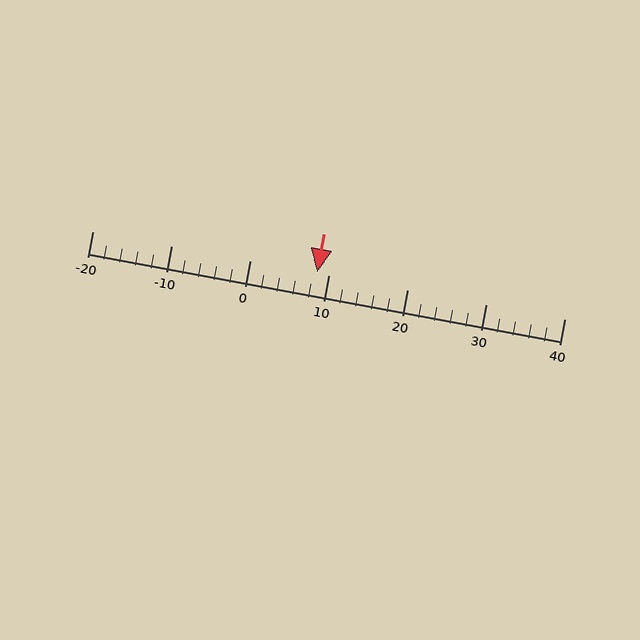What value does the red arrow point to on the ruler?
The red arrow points to approximately 9.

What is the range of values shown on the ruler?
The ruler shows values from -20 to 40.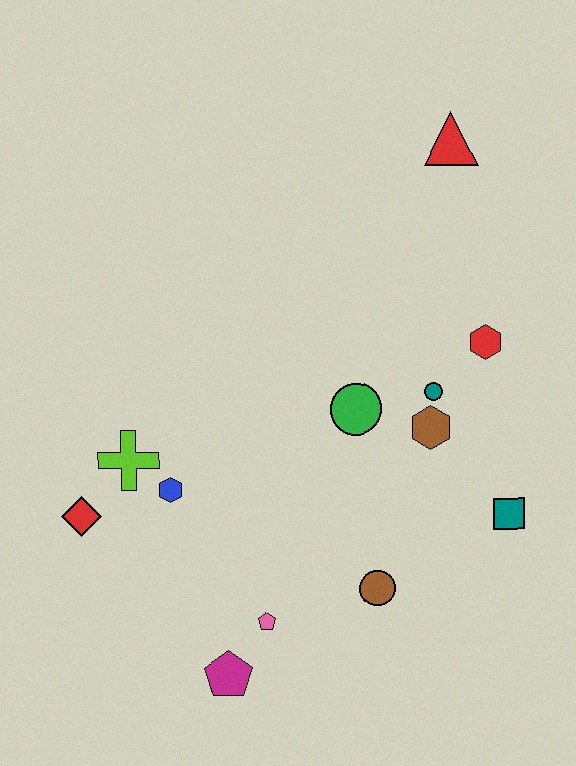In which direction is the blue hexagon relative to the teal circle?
The blue hexagon is to the left of the teal circle.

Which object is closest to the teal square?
The brown hexagon is closest to the teal square.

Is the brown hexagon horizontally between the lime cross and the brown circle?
No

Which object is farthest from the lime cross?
The red triangle is farthest from the lime cross.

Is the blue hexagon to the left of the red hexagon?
Yes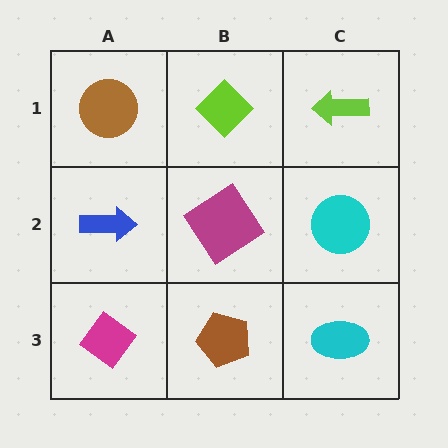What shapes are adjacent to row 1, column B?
A magenta diamond (row 2, column B), a brown circle (row 1, column A), a lime arrow (row 1, column C).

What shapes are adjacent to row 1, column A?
A blue arrow (row 2, column A), a lime diamond (row 1, column B).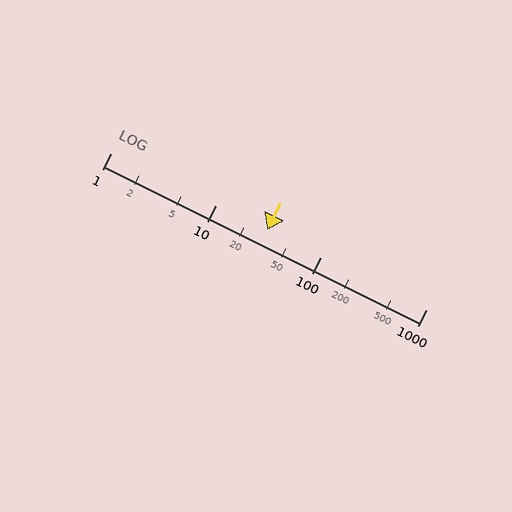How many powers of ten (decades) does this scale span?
The scale spans 3 decades, from 1 to 1000.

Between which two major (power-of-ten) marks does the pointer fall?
The pointer is between 10 and 100.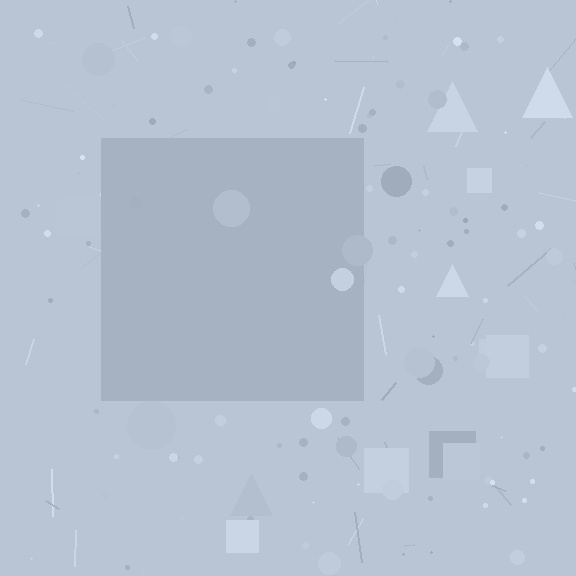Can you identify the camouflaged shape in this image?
The camouflaged shape is a square.